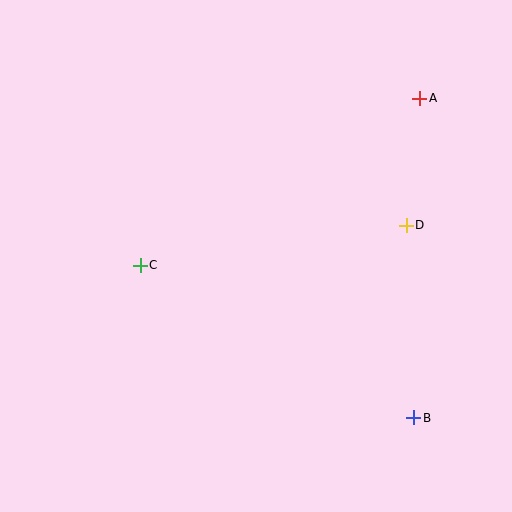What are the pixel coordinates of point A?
Point A is at (420, 98).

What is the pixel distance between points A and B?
The distance between A and B is 320 pixels.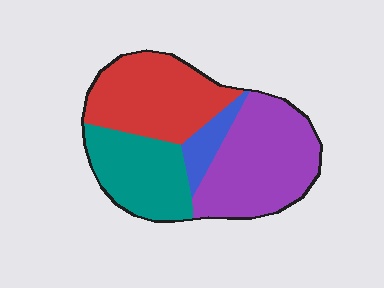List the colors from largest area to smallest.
From largest to smallest: purple, red, teal, blue.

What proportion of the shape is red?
Red covers about 30% of the shape.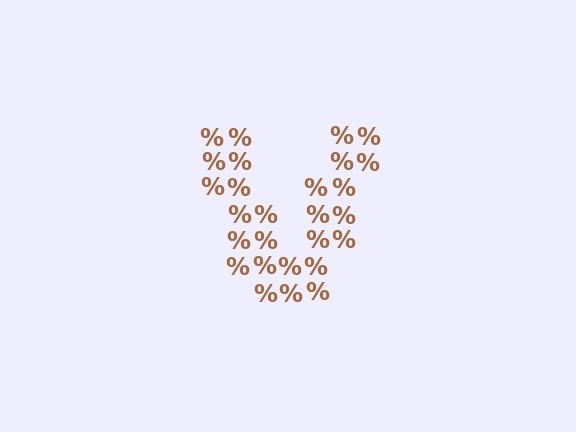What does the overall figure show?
The overall figure shows the letter V.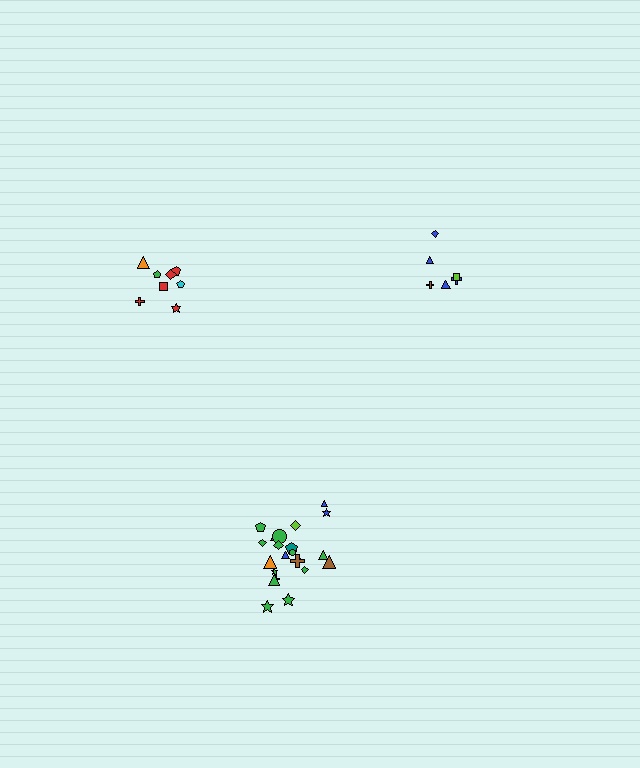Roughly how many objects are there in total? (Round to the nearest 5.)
Roughly 35 objects in total.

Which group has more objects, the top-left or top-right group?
The top-left group.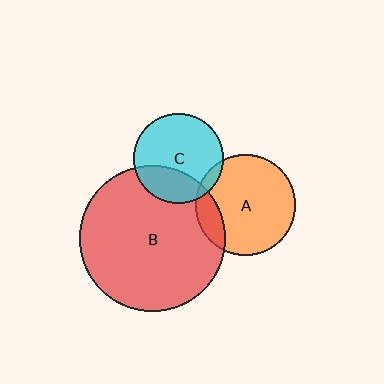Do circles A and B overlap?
Yes.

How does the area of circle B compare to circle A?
Approximately 2.1 times.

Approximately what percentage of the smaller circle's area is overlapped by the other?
Approximately 15%.